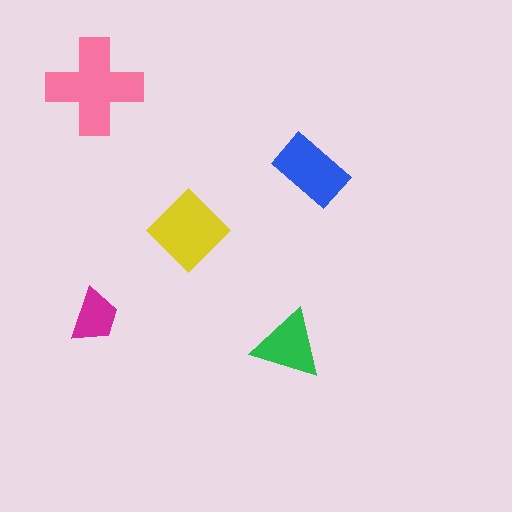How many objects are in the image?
There are 5 objects in the image.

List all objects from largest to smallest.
The pink cross, the yellow diamond, the blue rectangle, the green triangle, the magenta trapezoid.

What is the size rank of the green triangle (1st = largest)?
4th.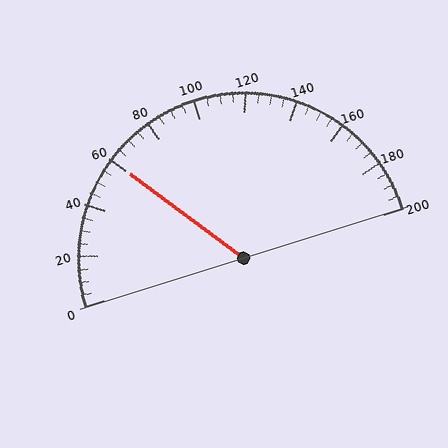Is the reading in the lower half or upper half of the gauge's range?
The reading is in the lower half of the range (0 to 200).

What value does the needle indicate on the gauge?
The needle indicates approximately 60.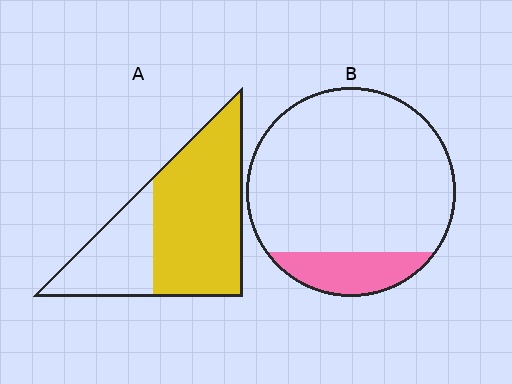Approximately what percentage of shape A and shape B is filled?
A is approximately 65% and B is approximately 15%.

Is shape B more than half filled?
No.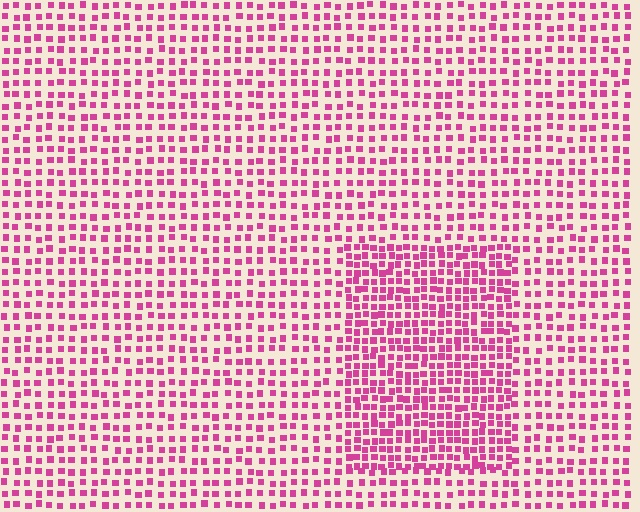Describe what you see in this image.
The image contains small magenta elements arranged at two different densities. A rectangle-shaped region is visible where the elements are more densely packed than the surrounding area.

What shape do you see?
I see a rectangle.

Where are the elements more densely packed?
The elements are more densely packed inside the rectangle boundary.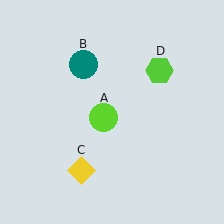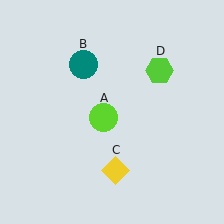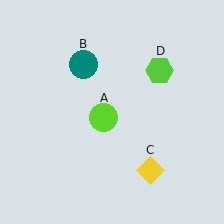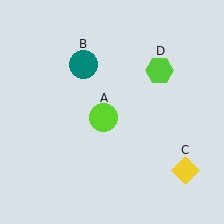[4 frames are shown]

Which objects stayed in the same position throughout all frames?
Lime circle (object A) and teal circle (object B) and lime hexagon (object D) remained stationary.